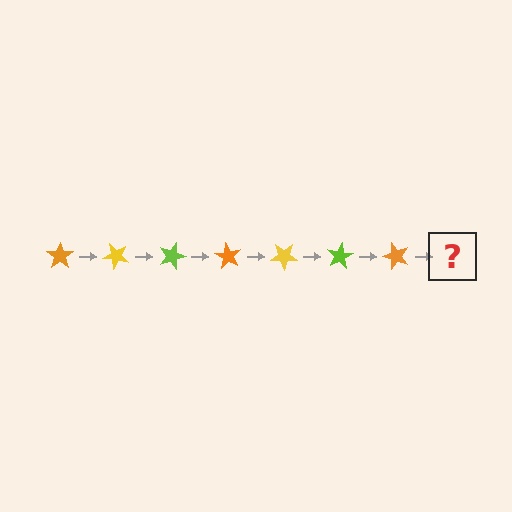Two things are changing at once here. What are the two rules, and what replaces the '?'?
The two rules are that it rotates 45 degrees each step and the color cycles through orange, yellow, and lime. The '?' should be a yellow star, rotated 315 degrees from the start.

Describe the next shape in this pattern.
It should be a yellow star, rotated 315 degrees from the start.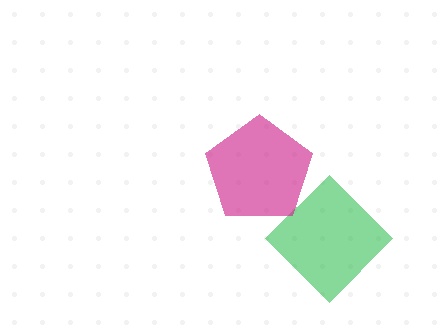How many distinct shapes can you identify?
There are 2 distinct shapes: a green diamond, a magenta pentagon.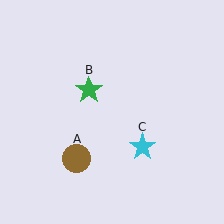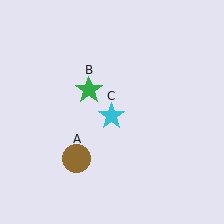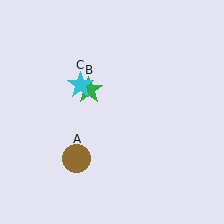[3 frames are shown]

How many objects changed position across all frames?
1 object changed position: cyan star (object C).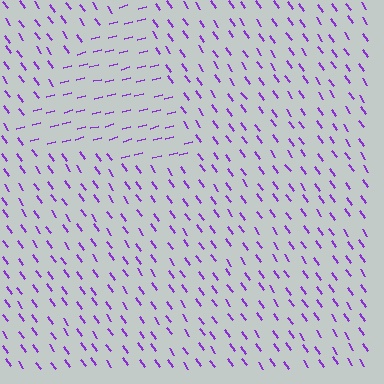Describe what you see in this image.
The image is filled with small purple line segments. A triangle region in the image has lines oriented differently from the surrounding lines, creating a visible texture boundary.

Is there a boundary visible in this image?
Yes, there is a texture boundary formed by a change in line orientation.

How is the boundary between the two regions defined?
The boundary is defined purely by a change in line orientation (approximately 69 degrees difference). All lines are the same color and thickness.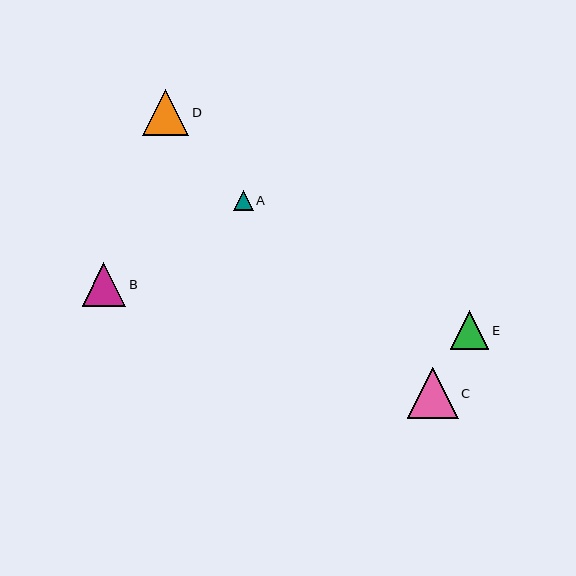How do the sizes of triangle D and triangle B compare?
Triangle D and triangle B are approximately the same size.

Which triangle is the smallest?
Triangle A is the smallest with a size of approximately 20 pixels.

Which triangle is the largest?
Triangle C is the largest with a size of approximately 51 pixels.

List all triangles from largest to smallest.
From largest to smallest: C, D, B, E, A.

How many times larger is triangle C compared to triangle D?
Triangle C is approximately 1.1 times the size of triangle D.